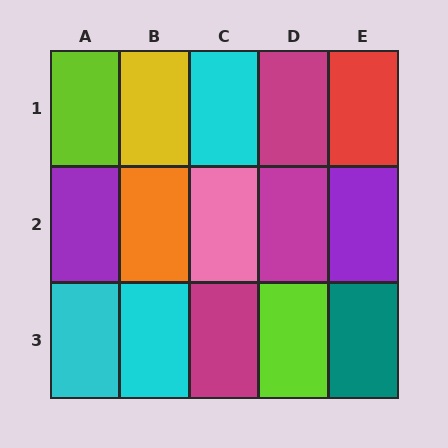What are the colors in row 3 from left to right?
Cyan, cyan, magenta, lime, teal.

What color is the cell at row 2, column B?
Orange.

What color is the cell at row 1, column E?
Red.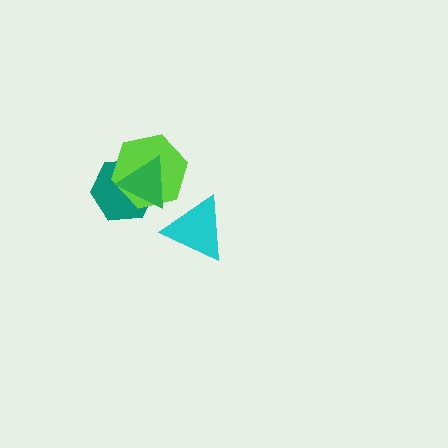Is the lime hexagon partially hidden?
Yes, it is partially covered by another shape.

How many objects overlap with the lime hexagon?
2 objects overlap with the lime hexagon.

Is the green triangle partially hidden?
No, no other shape covers it.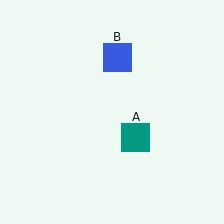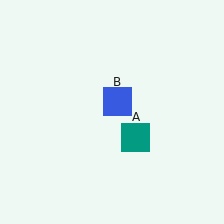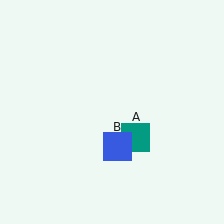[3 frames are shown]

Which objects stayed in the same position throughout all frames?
Teal square (object A) remained stationary.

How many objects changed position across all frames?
1 object changed position: blue square (object B).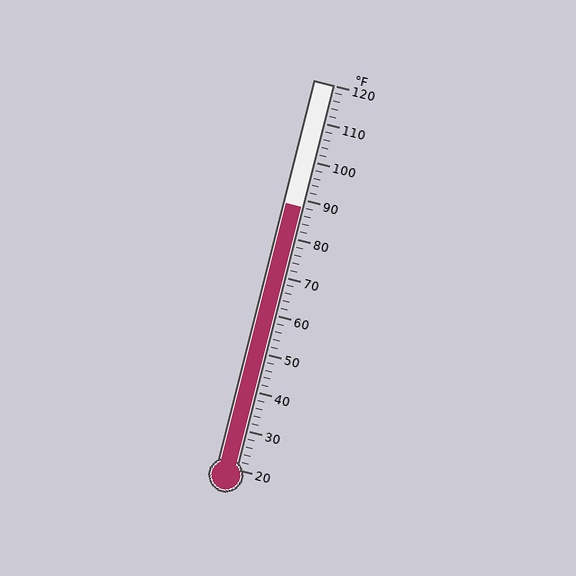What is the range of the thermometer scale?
The thermometer scale ranges from 20°F to 120°F.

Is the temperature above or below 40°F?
The temperature is above 40°F.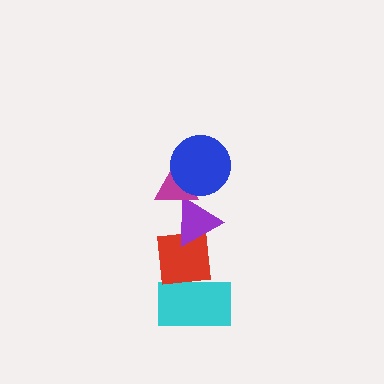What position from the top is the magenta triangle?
The magenta triangle is 2nd from the top.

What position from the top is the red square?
The red square is 4th from the top.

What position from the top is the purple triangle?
The purple triangle is 3rd from the top.